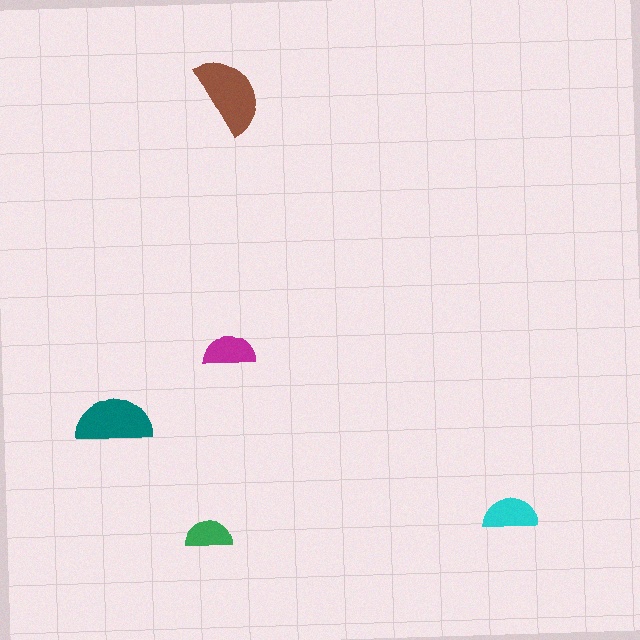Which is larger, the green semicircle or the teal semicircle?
The teal one.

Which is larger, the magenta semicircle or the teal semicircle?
The teal one.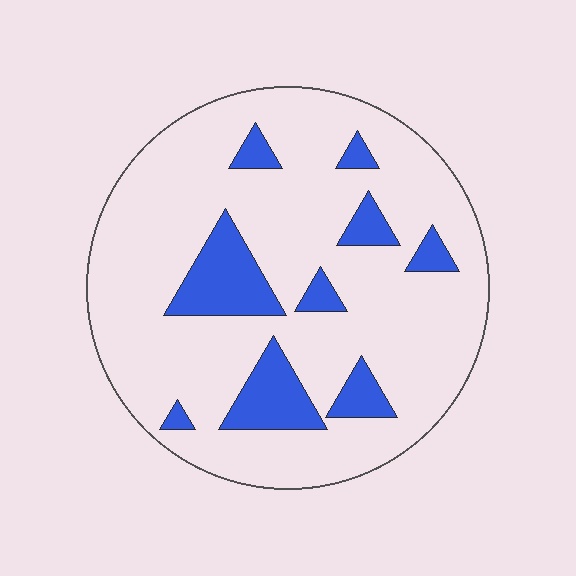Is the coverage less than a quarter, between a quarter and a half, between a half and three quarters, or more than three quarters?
Less than a quarter.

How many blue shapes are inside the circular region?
9.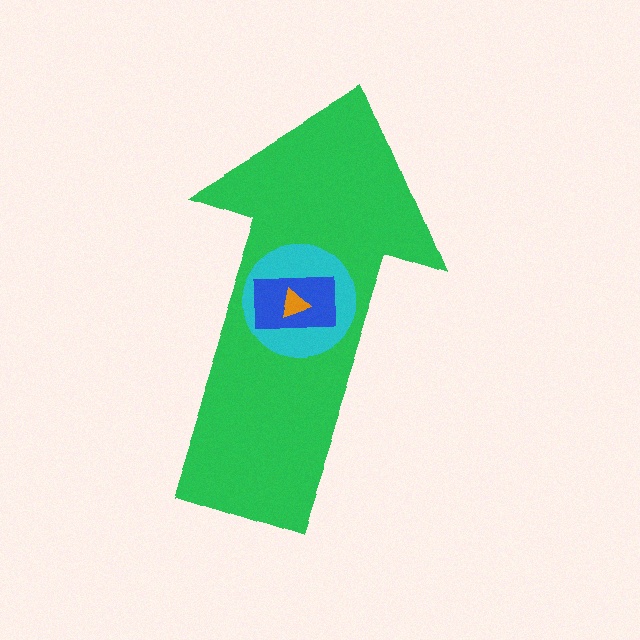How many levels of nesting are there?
4.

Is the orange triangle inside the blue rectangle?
Yes.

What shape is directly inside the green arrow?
The cyan circle.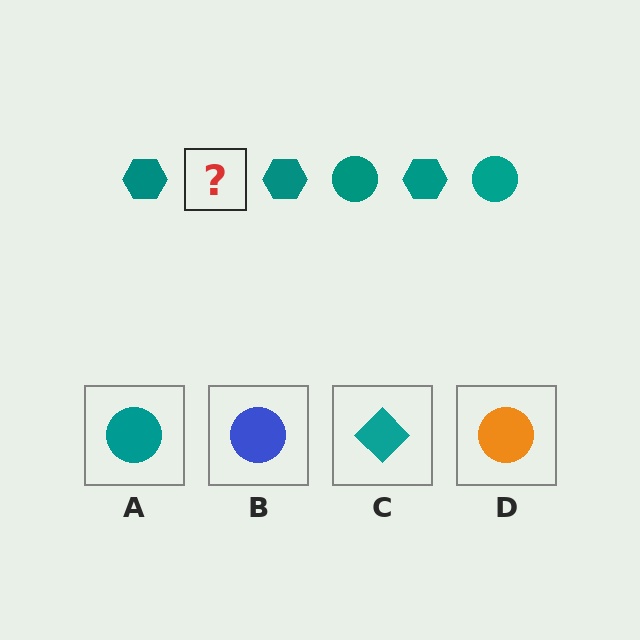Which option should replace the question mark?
Option A.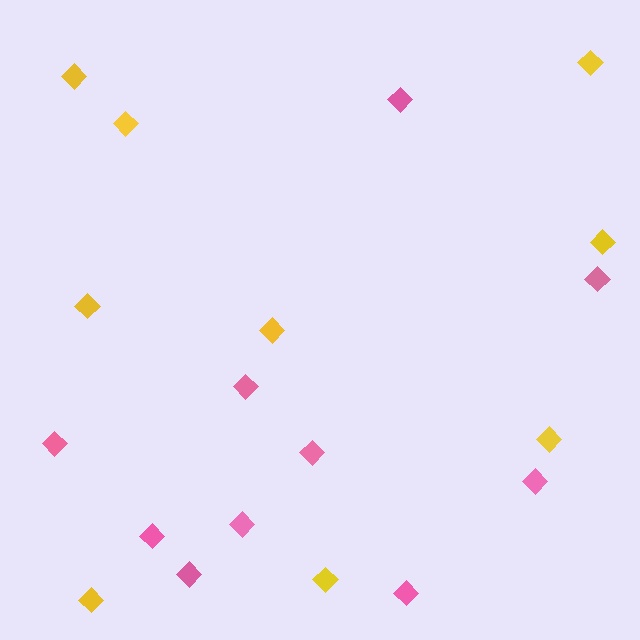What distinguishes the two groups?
There are 2 groups: one group of yellow diamonds (9) and one group of pink diamonds (10).